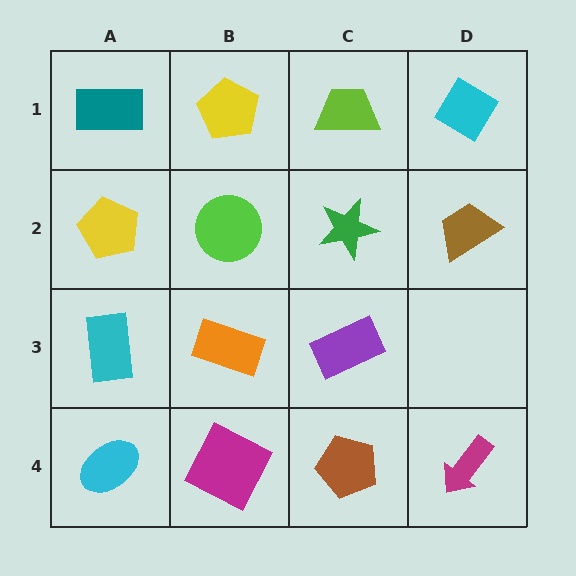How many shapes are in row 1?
4 shapes.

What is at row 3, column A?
A cyan rectangle.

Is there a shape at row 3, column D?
No, that cell is empty.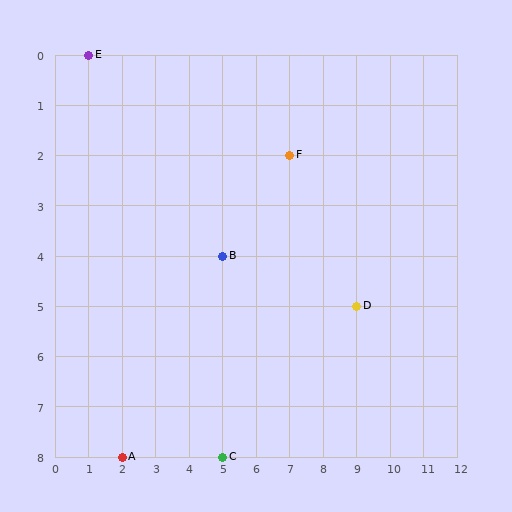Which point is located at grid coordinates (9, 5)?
Point D is at (9, 5).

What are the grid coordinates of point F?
Point F is at grid coordinates (7, 2).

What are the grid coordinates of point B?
Point B is at grid coordinates (5, 4).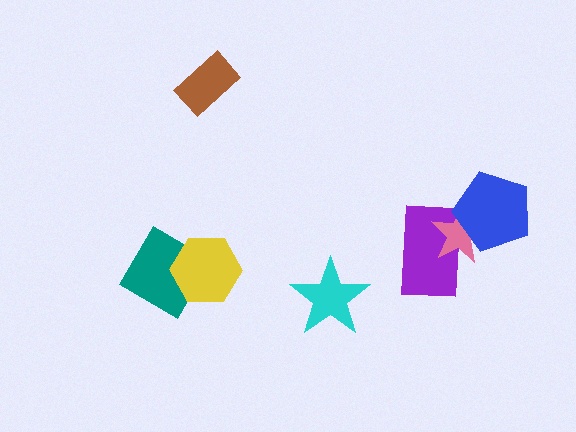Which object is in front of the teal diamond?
The yellow hexagon is in front of the teal diamond.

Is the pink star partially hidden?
Yes, it is partially covered by another shape.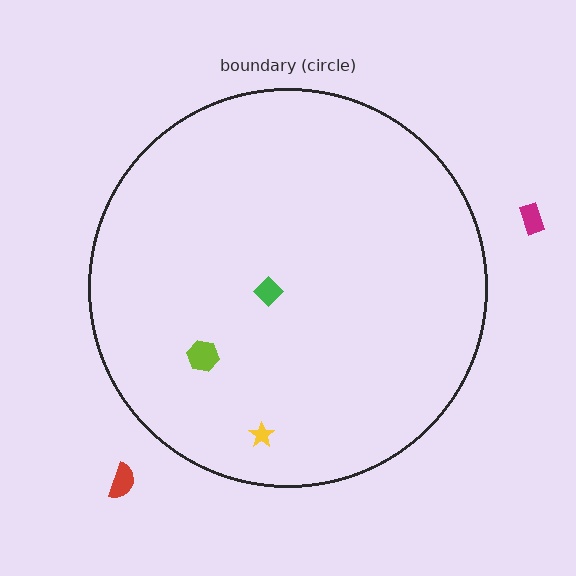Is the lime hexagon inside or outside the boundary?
Inside.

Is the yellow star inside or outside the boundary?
Inside.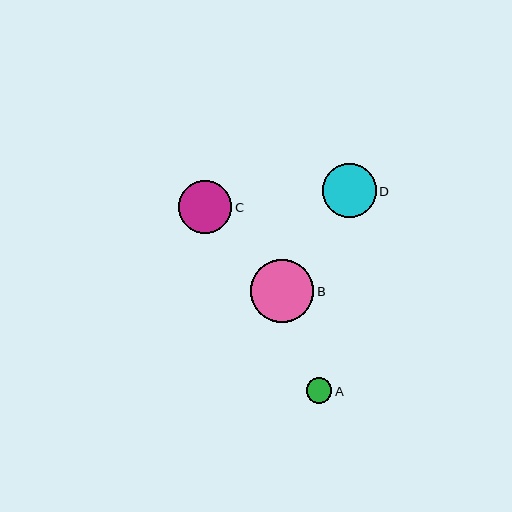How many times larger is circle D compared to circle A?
Circle D is approximately 2.1 times the size of circle A.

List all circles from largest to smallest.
From largest to smallest: B, D, C, A.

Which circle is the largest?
Circle B is the largest with a size of approximately 63 pixels.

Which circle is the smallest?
Circle A is the smallest with a size of approximately 26 pixels.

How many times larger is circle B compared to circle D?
Circle B is approximately 1.2 times the size of circle D.